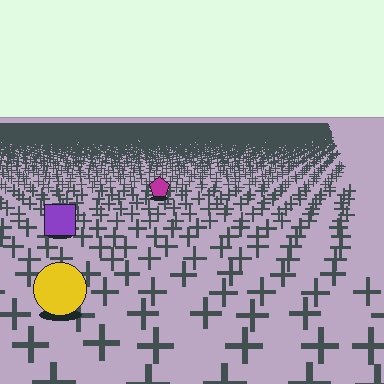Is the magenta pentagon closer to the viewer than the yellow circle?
No. The yellow circle is closer — you can tell from the texture gradient: the ground texture is coarser near it.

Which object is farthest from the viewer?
The magenta pentagon is farthest from the viewer. It appears smaller and the ground texture around it is denser.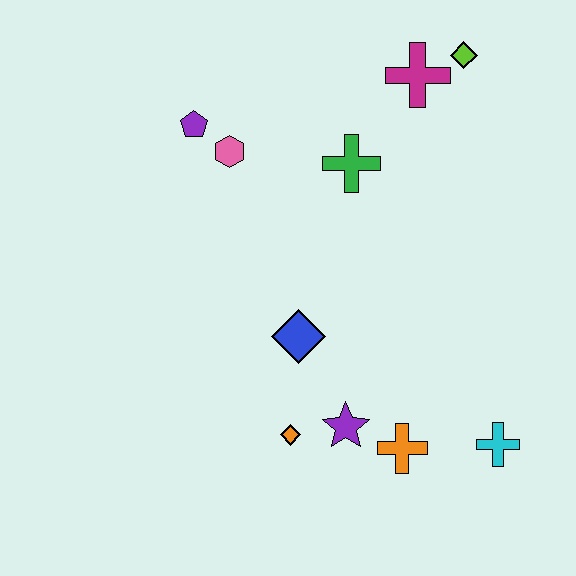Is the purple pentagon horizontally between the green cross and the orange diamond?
No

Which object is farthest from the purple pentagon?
The cyan cross is farthest from the purple pentagon.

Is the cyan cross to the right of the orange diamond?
Yes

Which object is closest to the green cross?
The magenta cross is closest to the green cross.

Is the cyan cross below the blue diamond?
Yes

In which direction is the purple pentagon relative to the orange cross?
The purple pentagon is above the orange cross.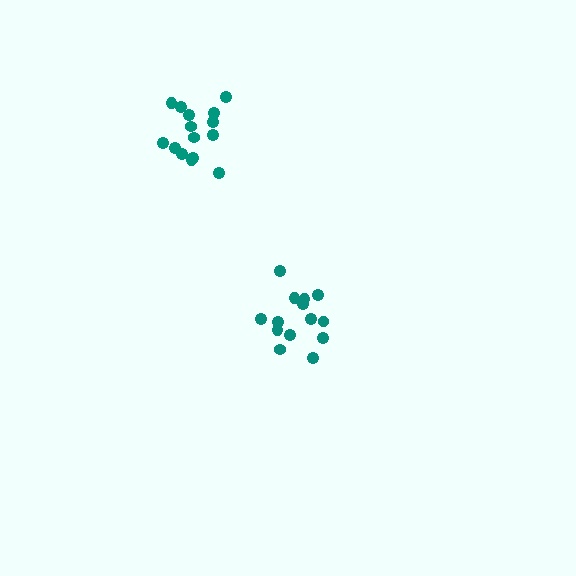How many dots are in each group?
Group 1: 14 dots, Group 2: 15 dots (29 total).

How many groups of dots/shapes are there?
There are 2 groups.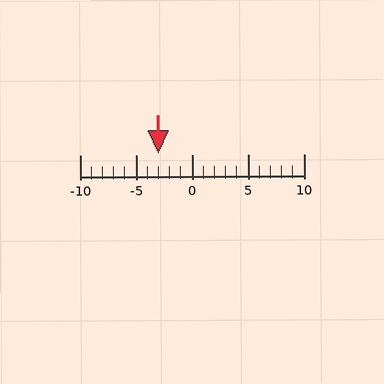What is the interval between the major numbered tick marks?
The major tick marks are spaced 5 units apart.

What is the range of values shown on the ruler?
The ruler shows values from -10 to 10.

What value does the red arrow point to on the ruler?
The red arrow points to approximately -3.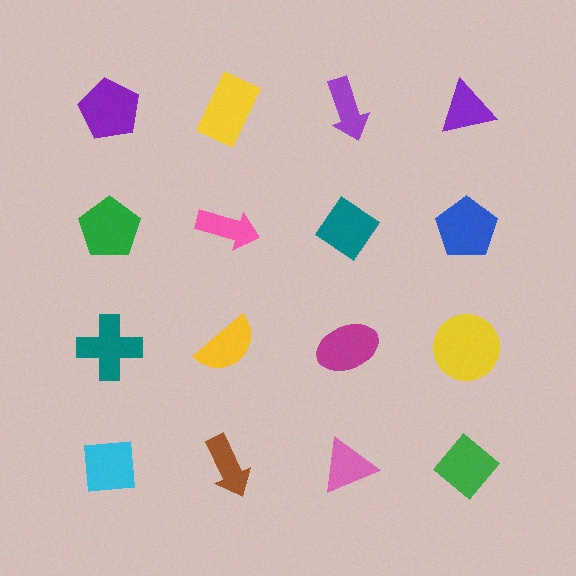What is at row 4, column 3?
A pink triangle.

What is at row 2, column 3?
A teal diamond.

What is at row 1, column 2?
A yellow rectangle.